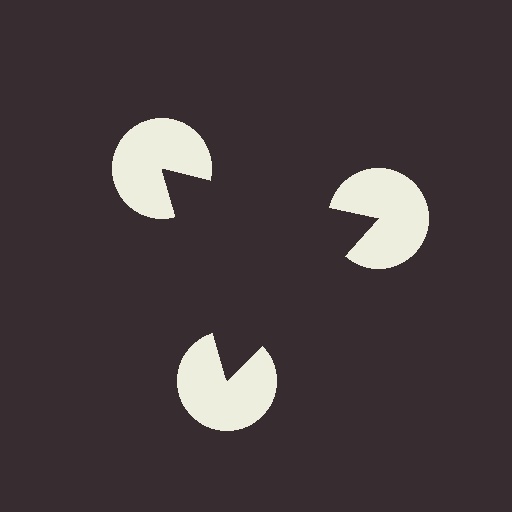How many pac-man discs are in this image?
There are 3 — one at each vertex of the illusory triangle.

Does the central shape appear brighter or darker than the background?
It typically appears slightly darker than the background, even though no actual brightness change is drawn.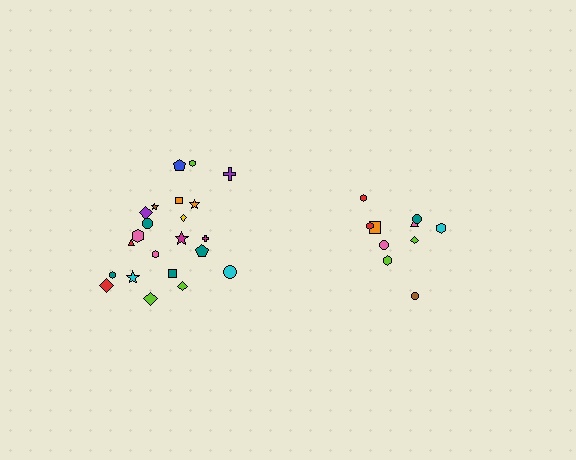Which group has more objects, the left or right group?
The left group.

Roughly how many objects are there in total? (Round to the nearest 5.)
Roughly 30 objects in total.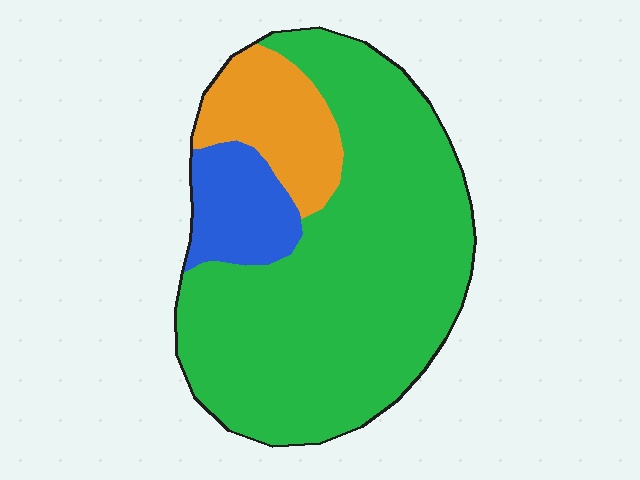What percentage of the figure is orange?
Orange covers 15% of the figure.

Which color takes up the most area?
Green, at roughly 75%.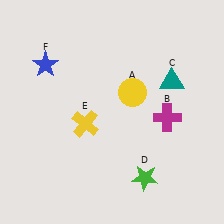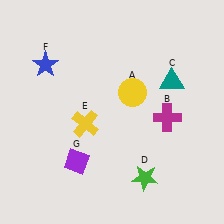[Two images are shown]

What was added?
A purple diamond (G) was added in Image 2.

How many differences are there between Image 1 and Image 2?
There is 1 difference between the two images.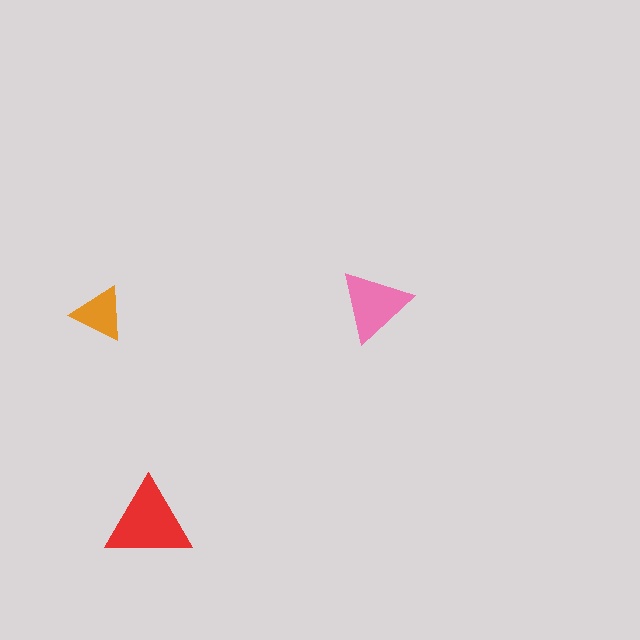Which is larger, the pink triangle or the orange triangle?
The pink one.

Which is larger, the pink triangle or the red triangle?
The red one.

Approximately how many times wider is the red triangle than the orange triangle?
About 1.5 times wider.